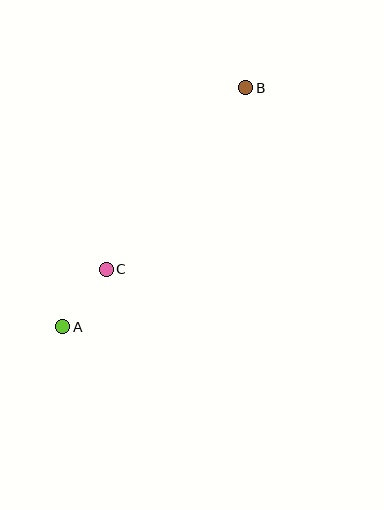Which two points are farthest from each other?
Points A and B are farthest from each other.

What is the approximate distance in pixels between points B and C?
The distance between B and C is approximately 229 pixels.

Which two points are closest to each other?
Points A and C are closest to each other.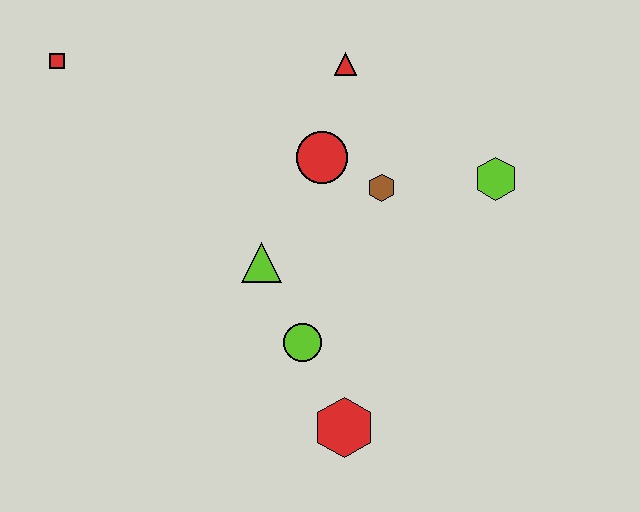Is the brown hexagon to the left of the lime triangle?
No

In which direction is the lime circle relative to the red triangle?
The lime circle is below the red triangle.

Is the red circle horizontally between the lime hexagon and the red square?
Yes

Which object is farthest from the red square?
The red hexagon is farthest from the red square.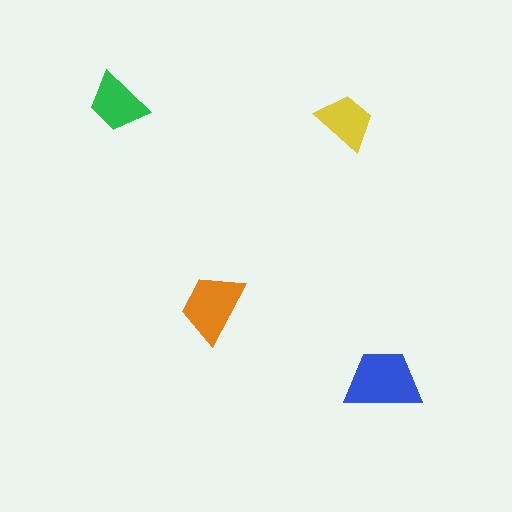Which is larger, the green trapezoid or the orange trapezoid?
The orange one.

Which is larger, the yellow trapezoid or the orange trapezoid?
The orange one.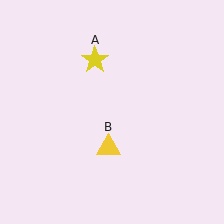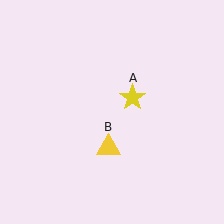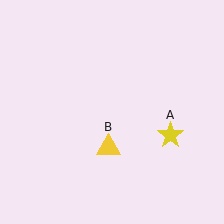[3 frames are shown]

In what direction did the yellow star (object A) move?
The yellow star (object A) moved down and to the right.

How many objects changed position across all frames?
1 object changed position: yellow star (object A).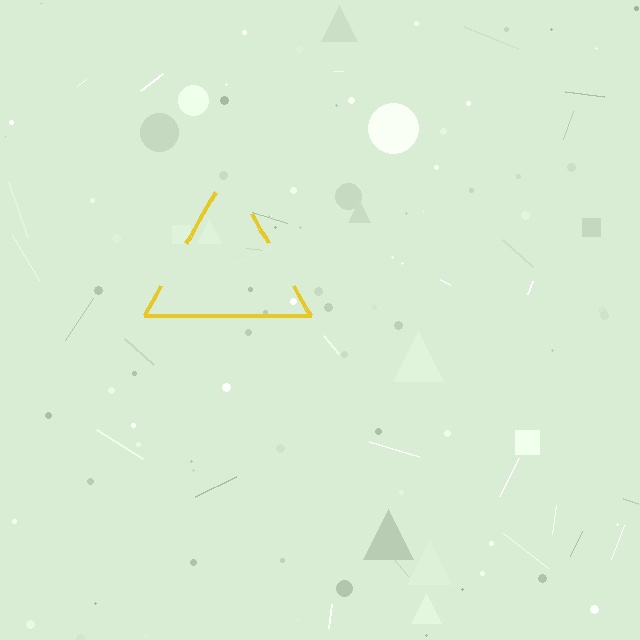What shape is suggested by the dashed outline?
The dashed outline suggests a triangle.